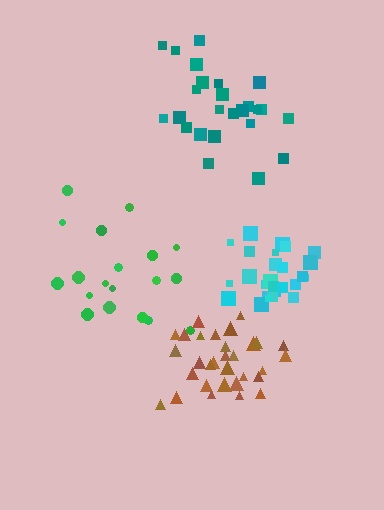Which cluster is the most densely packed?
Cyan.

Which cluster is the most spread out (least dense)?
Green.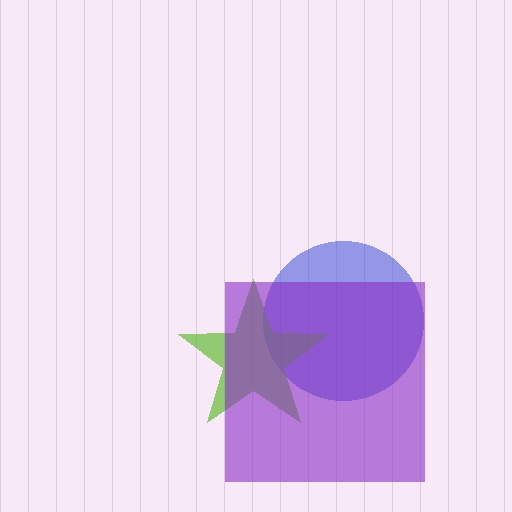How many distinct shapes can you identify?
There are 3 distinct shapes: a blue circle, a lime star, a purple square.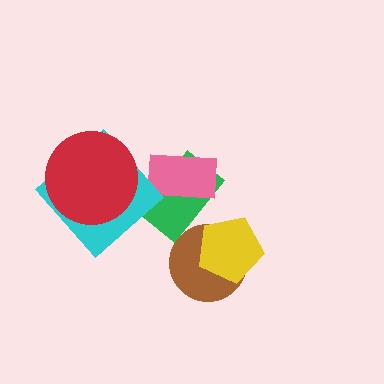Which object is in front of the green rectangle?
The pink rectangle is in front of the green rectangle.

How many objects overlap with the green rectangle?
1 object overlaps with the green rectangle.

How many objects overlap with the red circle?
1 object overlaps with the red circle.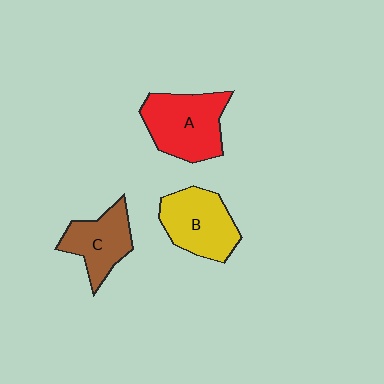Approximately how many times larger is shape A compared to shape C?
Approximately 1.4 times.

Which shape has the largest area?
Shape A (red).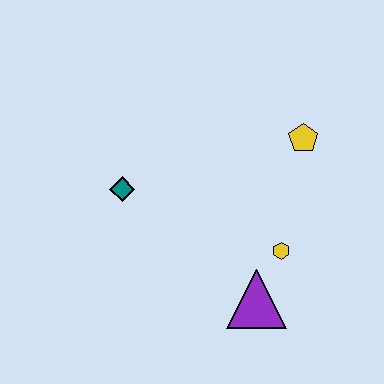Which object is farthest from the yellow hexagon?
The teal diamond is farthest from the yellow hexagon.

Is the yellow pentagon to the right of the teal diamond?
Yes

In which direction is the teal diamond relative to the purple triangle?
The teal diamond is to the left of the purple triangle.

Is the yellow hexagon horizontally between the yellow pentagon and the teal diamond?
Yes